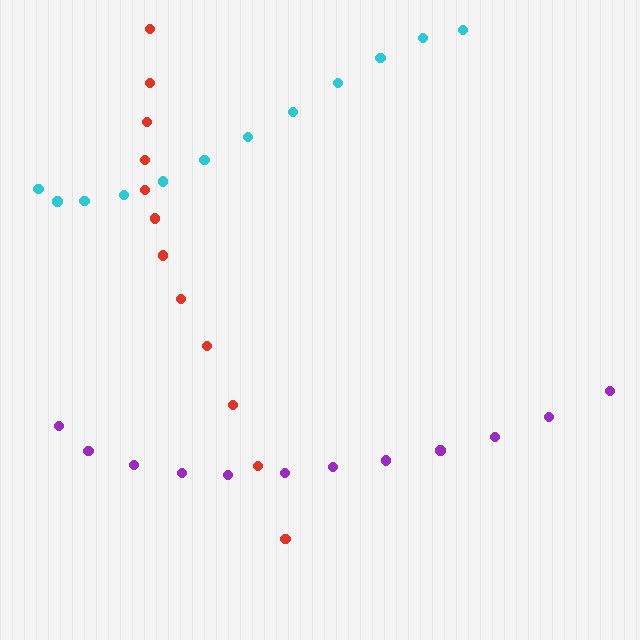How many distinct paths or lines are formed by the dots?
There are 3 distinct paths.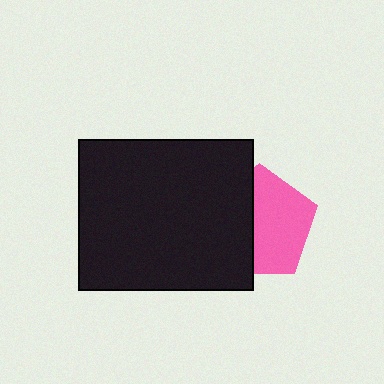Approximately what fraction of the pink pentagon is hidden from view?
Roughly 43% of the pink pentagon is hidden behind the black rectangle.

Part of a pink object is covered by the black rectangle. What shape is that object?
It is a pentagon.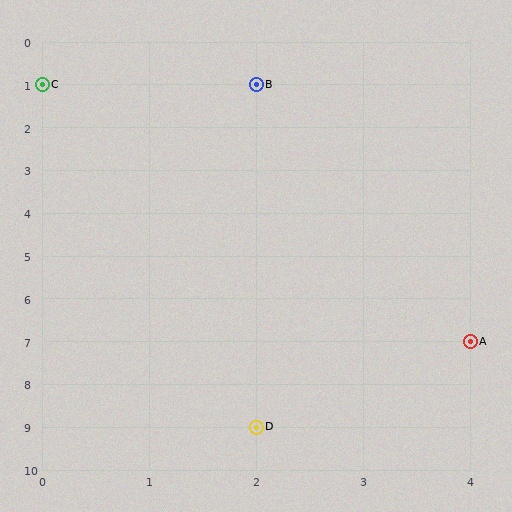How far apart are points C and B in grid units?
Points C and B are 2 columns apart.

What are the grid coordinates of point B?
Point B is at grid coordinates (2, 1).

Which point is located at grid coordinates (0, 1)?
Point C is at (0, 1).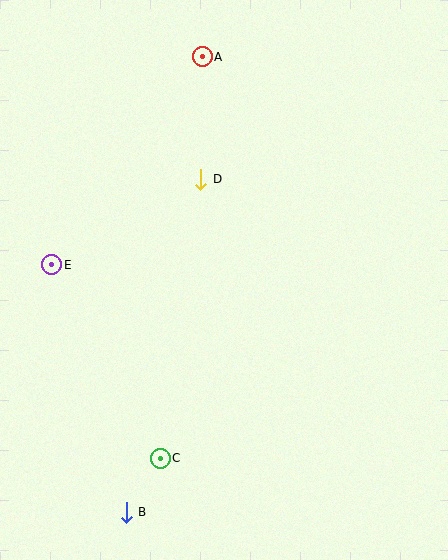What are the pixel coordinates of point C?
Point C is at (160, 458).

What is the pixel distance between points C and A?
The distance between C and A is 404 pixels.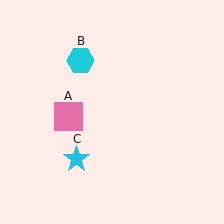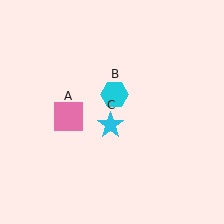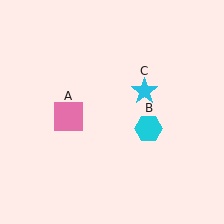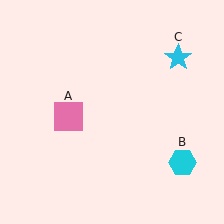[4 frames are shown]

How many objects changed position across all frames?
2 objects changed position: cyan hexagon (object B), cyan star (object C).